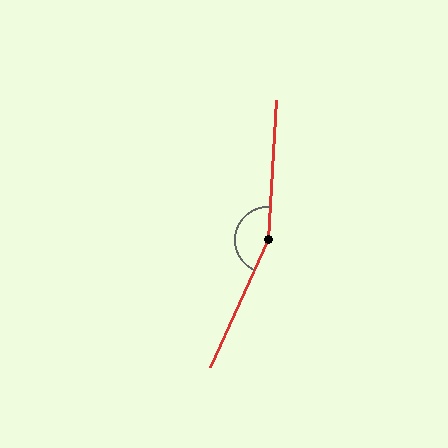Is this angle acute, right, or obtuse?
It is obtuse.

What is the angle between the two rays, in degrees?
Approximately 159 degrees.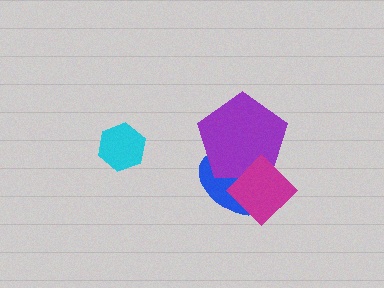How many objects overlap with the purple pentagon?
2 objects overlap with the purple pentagon.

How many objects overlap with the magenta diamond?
2 objects overlap with the magenta diamond.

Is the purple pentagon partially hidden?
Yes, it is partially covered by another shape.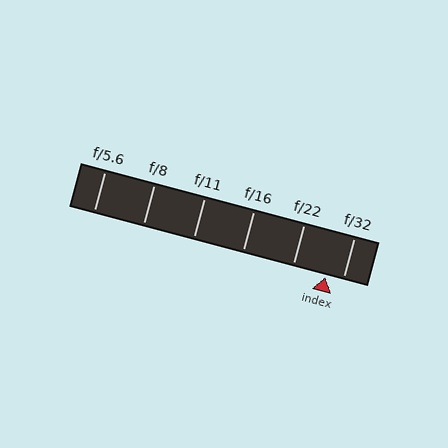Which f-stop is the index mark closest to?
The index mark is closest to f/32.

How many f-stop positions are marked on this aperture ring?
There are 6 f-stop positions marked.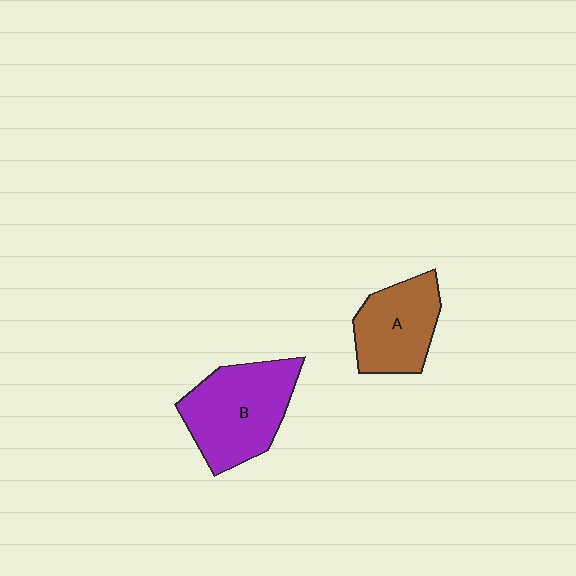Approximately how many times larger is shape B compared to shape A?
Approximately 1.3 times.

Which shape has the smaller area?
Shape A (brown).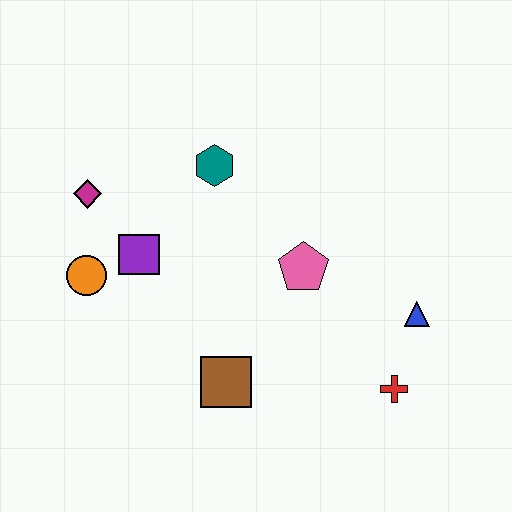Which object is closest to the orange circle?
The purple square is closest to the orange circle.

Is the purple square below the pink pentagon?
No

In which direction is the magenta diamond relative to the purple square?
The magenta diamond is above the purple square.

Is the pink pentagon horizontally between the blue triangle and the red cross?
No